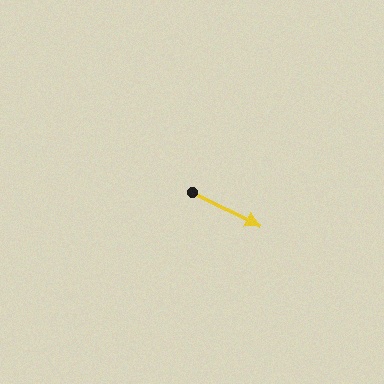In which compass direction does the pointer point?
Southeast.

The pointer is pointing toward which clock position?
Roughly 4 o'clock.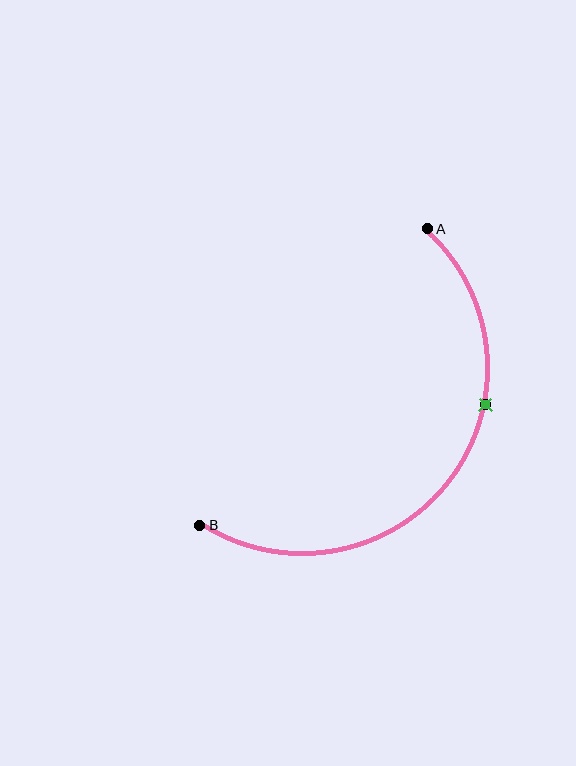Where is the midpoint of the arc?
The arc midpoint is the point on the curve farthest from the straight line joining A and B. It sits below and to the right of that line.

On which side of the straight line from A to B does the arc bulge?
The arc bulges below and to the right of the straight line connecting A and B.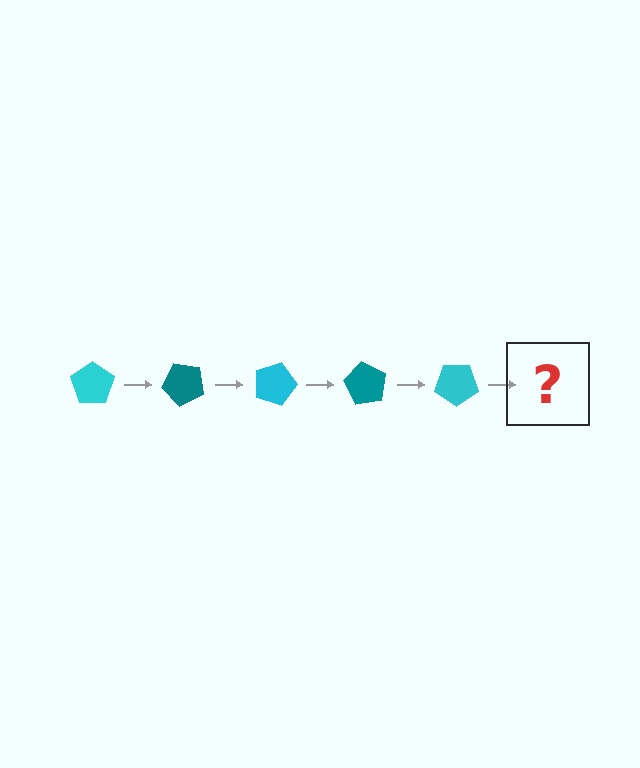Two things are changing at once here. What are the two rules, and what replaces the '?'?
The two rules are that it rotates 45 degrees each step and the color cycles through cyan and teal. The '?' should be a teal pentagon, rotated 225 degrees from the start.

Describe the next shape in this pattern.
It should be a teal pentagon, rotated 225 degrees from the start.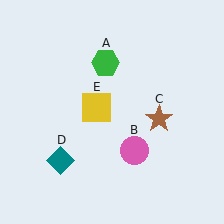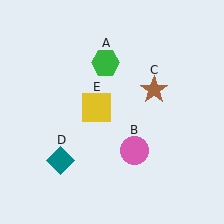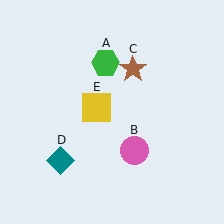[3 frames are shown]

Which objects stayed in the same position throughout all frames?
Green hexagon (object A) and pink circle (object B) and teal diamond (object D) and yellow square (object E) remained stationary.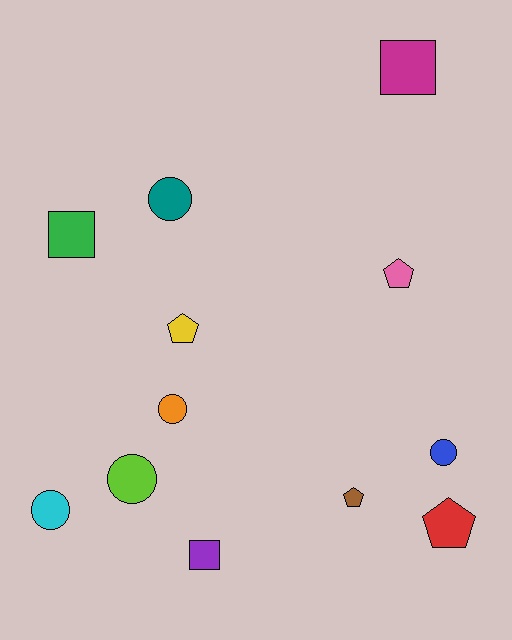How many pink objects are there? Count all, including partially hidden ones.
There is 1 pink object.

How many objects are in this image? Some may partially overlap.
There are 12 objects.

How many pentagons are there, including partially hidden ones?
There are 4 pentagons.